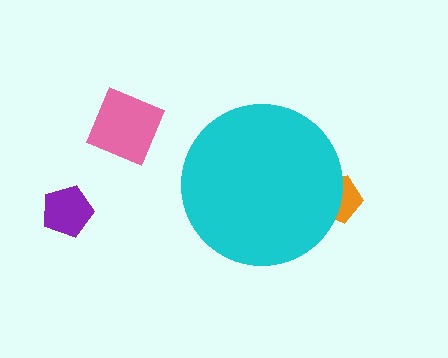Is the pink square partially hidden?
No, the pink square is fully visible.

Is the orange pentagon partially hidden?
Yes, the orange pentagon is partially hidden behind the cyan circle.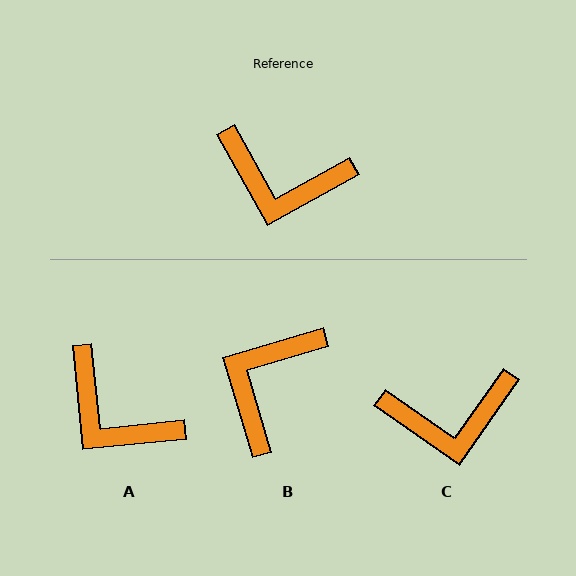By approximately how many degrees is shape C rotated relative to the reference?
Approximately 26 degrees counter-clockwise.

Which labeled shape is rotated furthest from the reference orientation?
B, about 102 degrees away.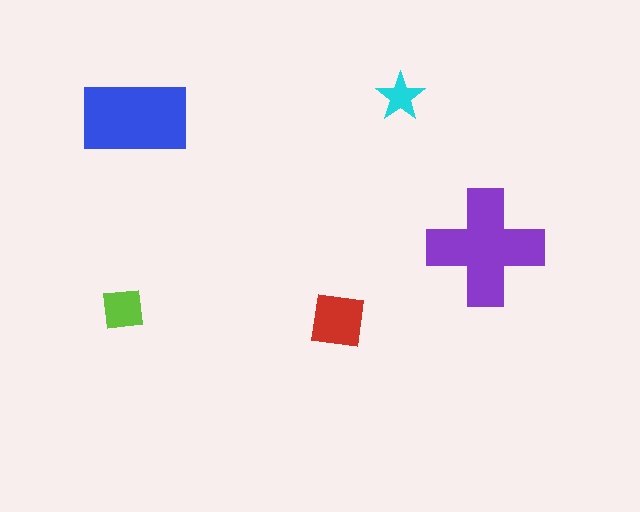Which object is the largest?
The purple cross.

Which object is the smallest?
The cyan star.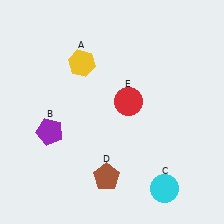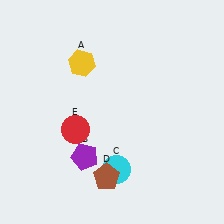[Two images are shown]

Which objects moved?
The objects that moved are: the purple pentagon (B), the cyan circle (C), the red circle (E).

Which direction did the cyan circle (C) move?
The cyan circle (C) moved left.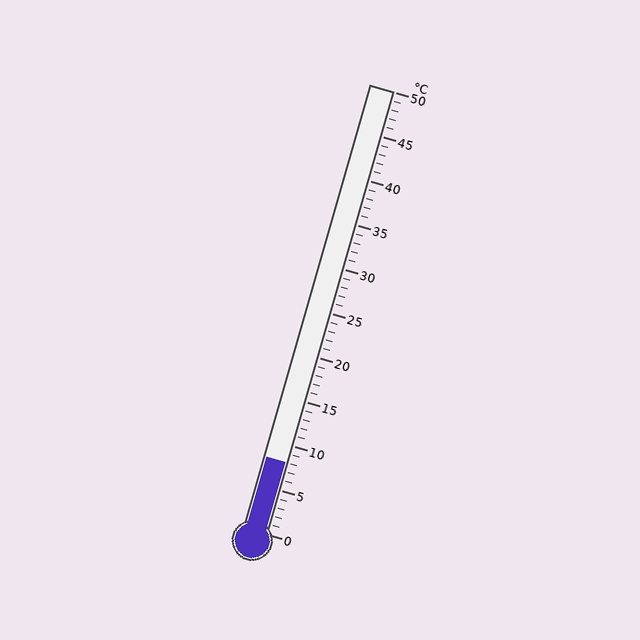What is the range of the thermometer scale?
The thermometer scale ranges from 0°C to 50°C.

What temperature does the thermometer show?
The thermometer shows approximately 8°C.